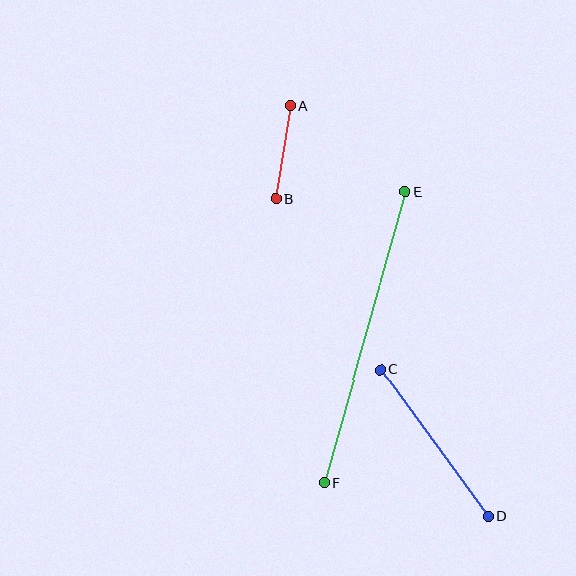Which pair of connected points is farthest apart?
Points E and F are farthest apart.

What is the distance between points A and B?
The distance is approximately 94 pixels.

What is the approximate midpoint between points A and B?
The midpoint is at approximately (283, 152) pixels.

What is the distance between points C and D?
The distance is approximately 182 pixels.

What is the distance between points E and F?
The distance is approximately 302 pixels.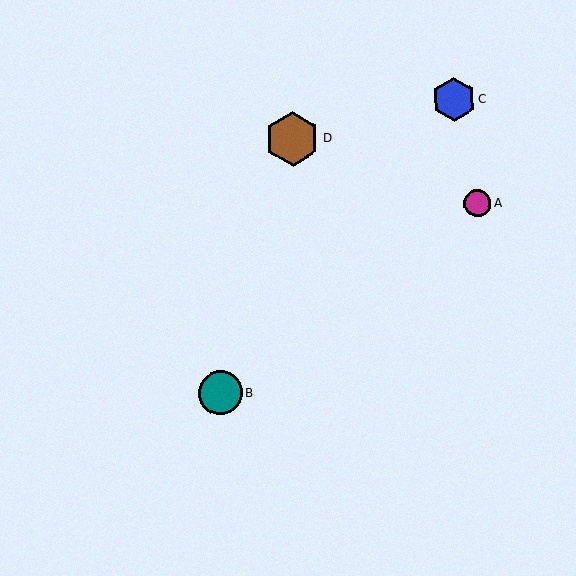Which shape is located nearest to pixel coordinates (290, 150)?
The brown hexagon (labeled D) at (292, 139) is nearest to that location.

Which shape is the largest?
The brown hexagon (labeled D) is the largest.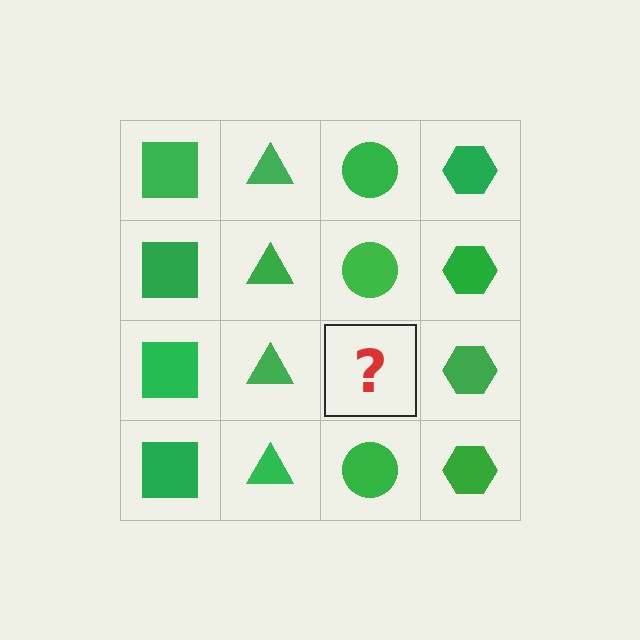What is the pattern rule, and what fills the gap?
The rule is that each column has a consistent shape. The gap should be filled with a green circle.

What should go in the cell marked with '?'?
The missing cell should contain a green circle.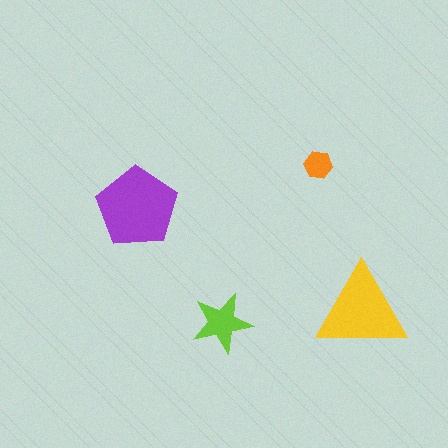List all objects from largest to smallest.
The purple pentagon, the yellow triangle, the lime star, the orange hexagon.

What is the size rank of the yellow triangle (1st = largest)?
2nd.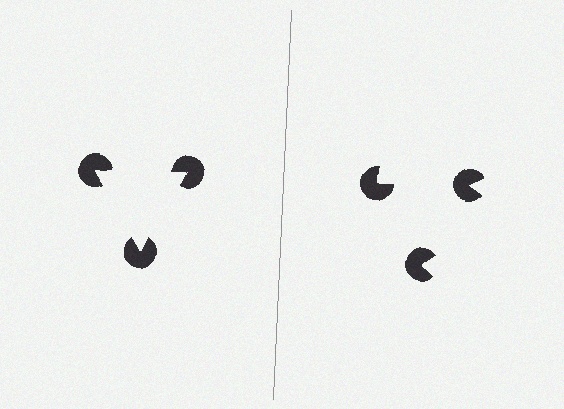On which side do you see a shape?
An illusory triangle appears on the left side. On the right side the wedge cuts are rotated, so no coherent shape forms.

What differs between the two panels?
The pac-man discs are positioned identically on both sides; only the wedge orientations differ. On the left they align to a triangle; on the right they are misaligned.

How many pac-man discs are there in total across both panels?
6 — 3 on each side.